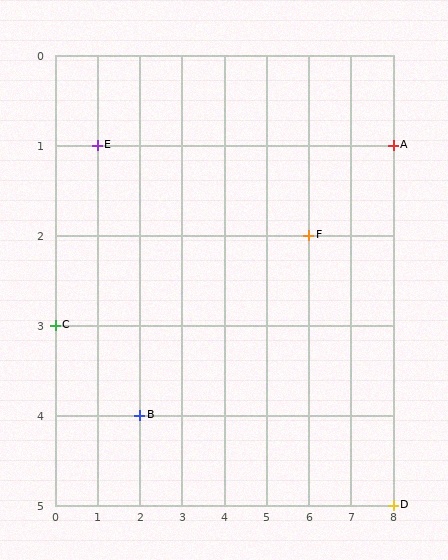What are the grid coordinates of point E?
Point E is at grid coordinates (1, 1).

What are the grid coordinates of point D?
Point D is at grid coordinates (8, 5).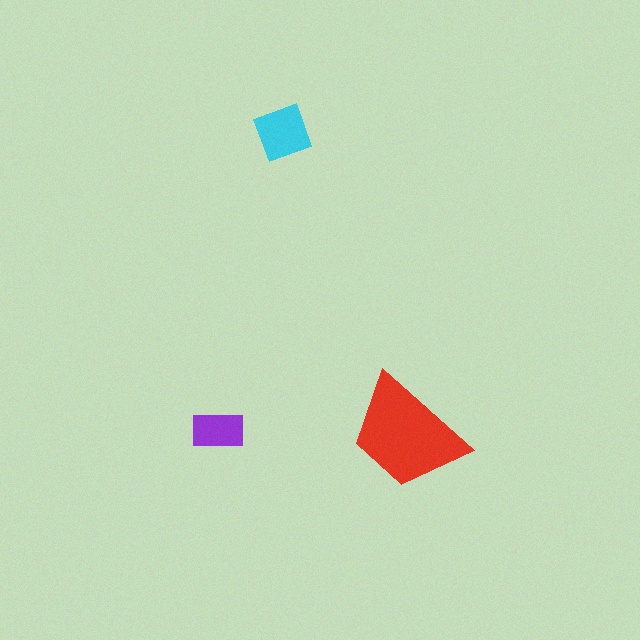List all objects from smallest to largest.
The purple rectangle, the cyan diamond, the red trapezoid.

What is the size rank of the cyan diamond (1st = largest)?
2nd.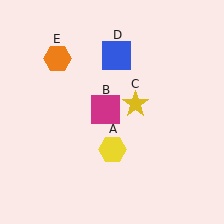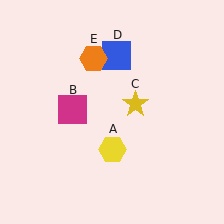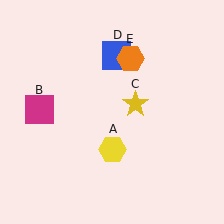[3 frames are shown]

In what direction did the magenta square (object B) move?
The magenta square (object B) moved left.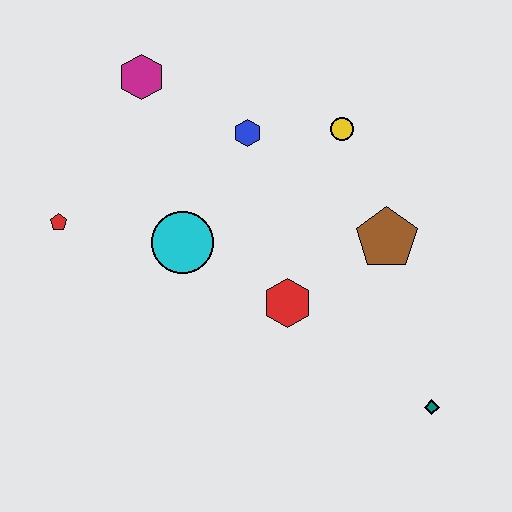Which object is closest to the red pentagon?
The cyan circle is closest to the red pentagon.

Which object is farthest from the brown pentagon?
The red pentagon is farthest from the brown pentagon.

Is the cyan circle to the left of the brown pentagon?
Yes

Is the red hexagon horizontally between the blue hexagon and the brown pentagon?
Yes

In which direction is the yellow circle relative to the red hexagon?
The yellow circle is above the red hexagon.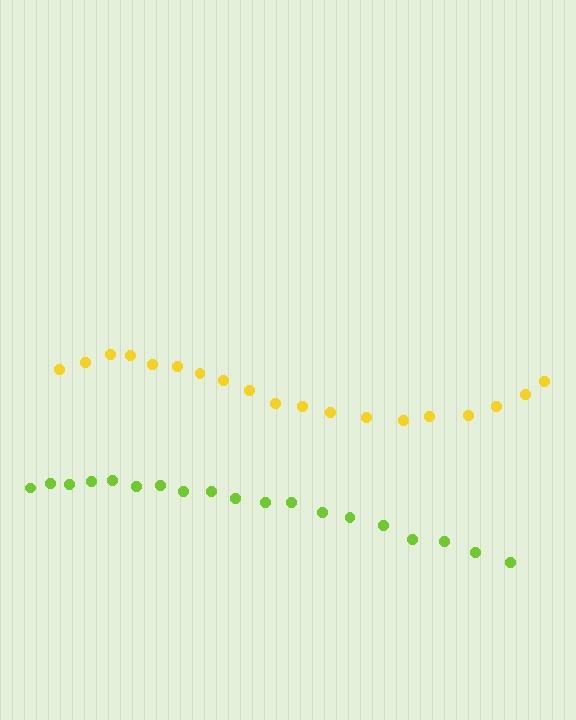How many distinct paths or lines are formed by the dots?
There are 2 distinct paths.